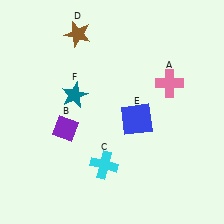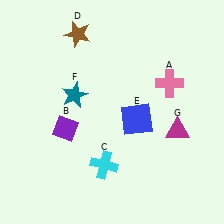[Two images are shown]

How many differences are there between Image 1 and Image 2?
There is 1 difference between the two images.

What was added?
A magenta triangle (G) was added in Image 2.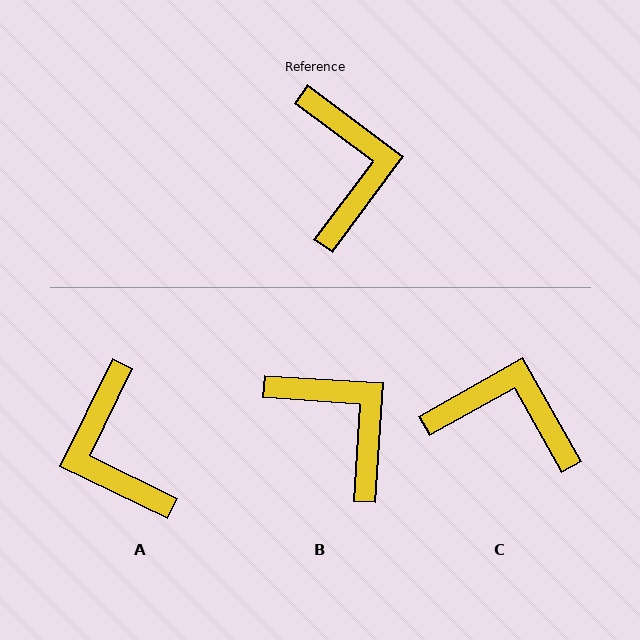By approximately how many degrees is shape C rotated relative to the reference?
Approximately 66 degrees counter-clockwise.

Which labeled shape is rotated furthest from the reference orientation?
A, about 169 degrees away.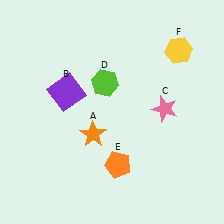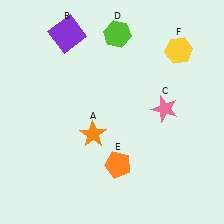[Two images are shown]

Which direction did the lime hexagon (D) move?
The lime hexagon (D) moved up.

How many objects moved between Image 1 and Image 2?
2 objects moved between the two images.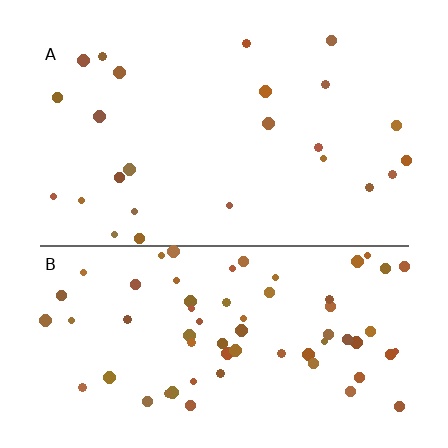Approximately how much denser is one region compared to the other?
Approximately 2.7× — region B over region A.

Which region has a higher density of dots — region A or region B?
B (the bottom).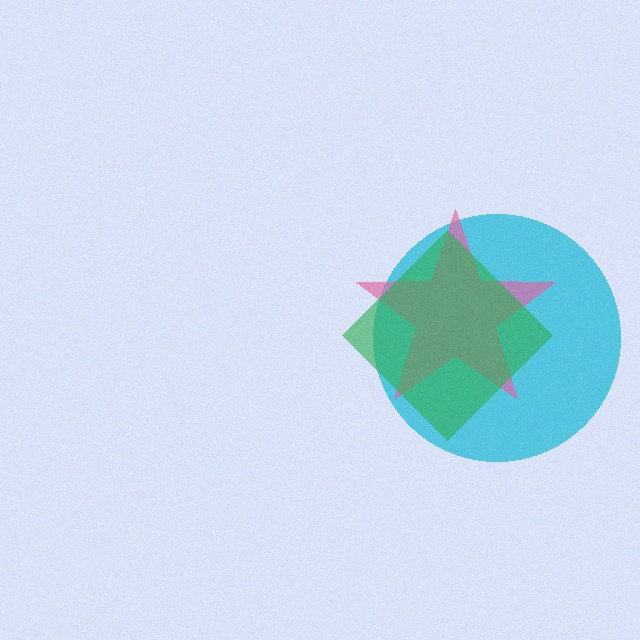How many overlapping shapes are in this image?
There are 3 overlapping shapes in the image.